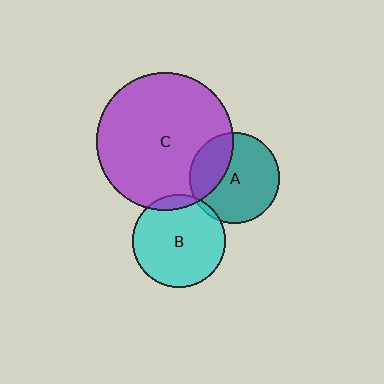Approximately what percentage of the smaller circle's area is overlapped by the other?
Approximately 10%.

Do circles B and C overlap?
Yes.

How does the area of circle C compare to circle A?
Approximately 2.3 times.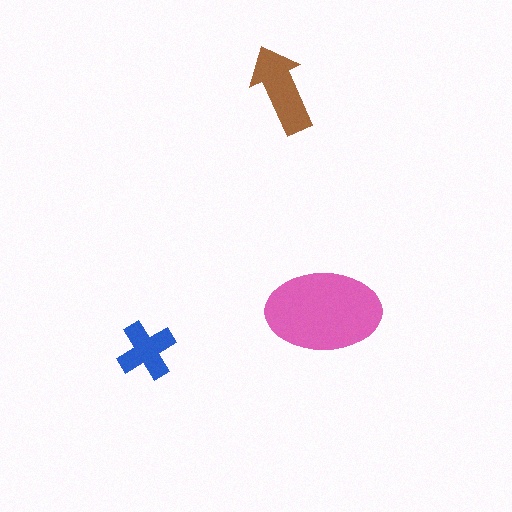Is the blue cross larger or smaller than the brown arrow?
Smaller.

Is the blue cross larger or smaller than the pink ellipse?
Smaller.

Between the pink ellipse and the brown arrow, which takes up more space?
The pink ellipse.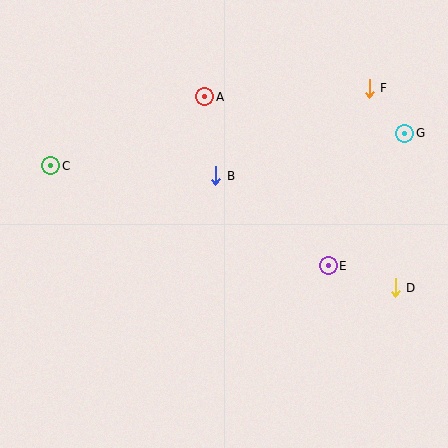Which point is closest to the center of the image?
Point B at (216, 176) is closest to the center.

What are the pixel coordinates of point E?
Point E is at (328, 266).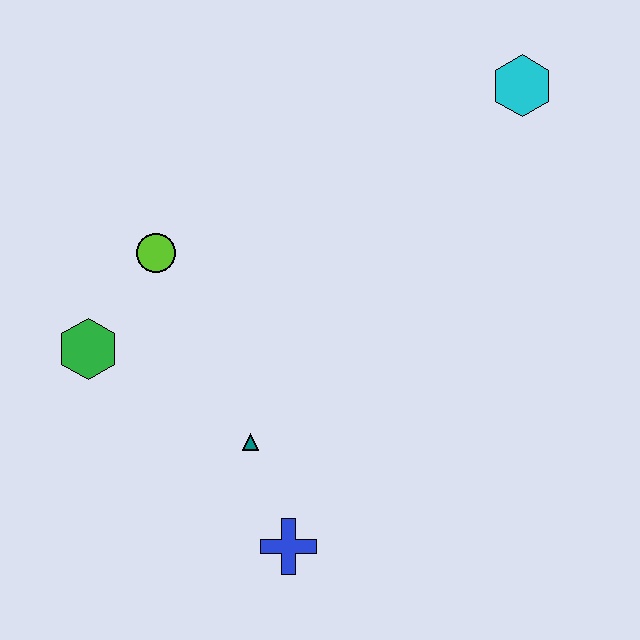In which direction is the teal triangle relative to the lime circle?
The teal triangle is below the lime circle.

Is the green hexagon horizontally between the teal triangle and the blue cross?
No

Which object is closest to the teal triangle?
The blue cross is closest to the teal triangle.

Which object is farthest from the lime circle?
The cyan hexagon is farthest from the lime circle.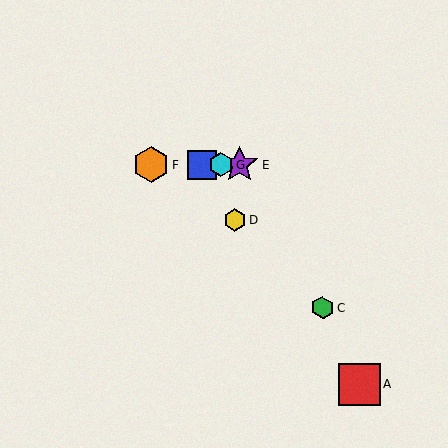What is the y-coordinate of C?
Object C is at y≈308.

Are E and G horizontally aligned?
Yes, both are at y≈165.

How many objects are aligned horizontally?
4 objects (B, E, F, G) are aligned horizontally.